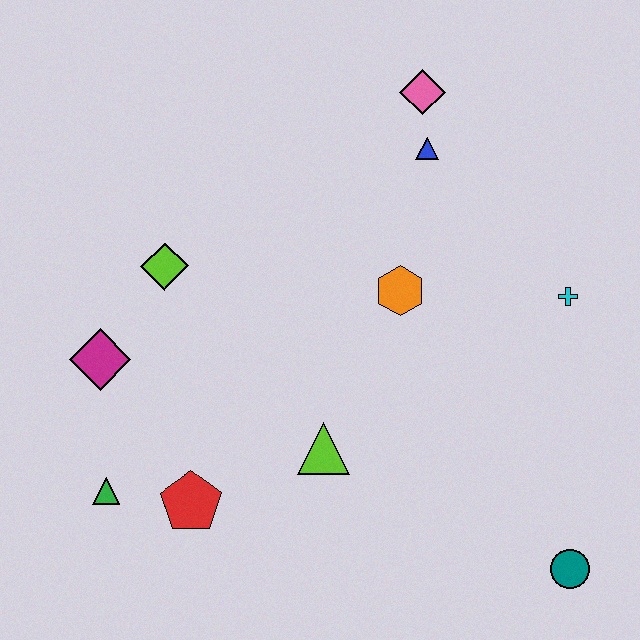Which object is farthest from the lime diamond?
The teal circle is farthest from the lime diamond.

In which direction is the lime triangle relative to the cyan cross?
The lime triangle is to the left of the cyan cross.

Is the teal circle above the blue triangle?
No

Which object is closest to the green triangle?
The red pentagon is closest to the green triangle.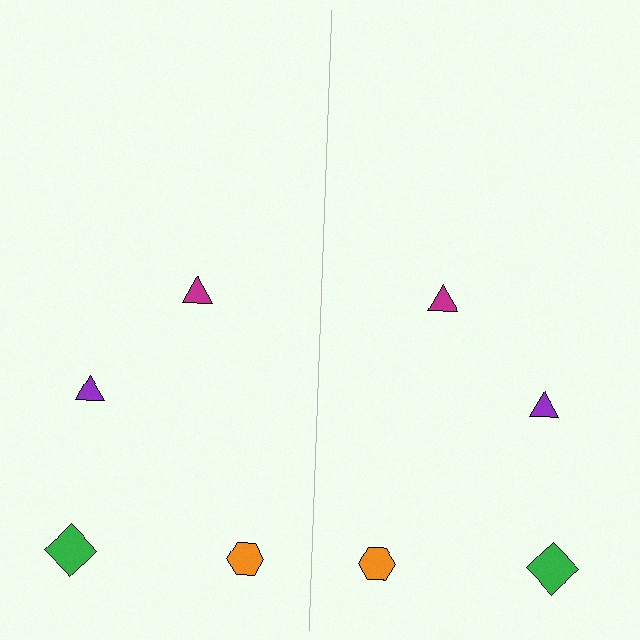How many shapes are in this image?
There are 8 shapes in this image.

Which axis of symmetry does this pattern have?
The pattern has a vertical axis of symmetry running through the center of the image.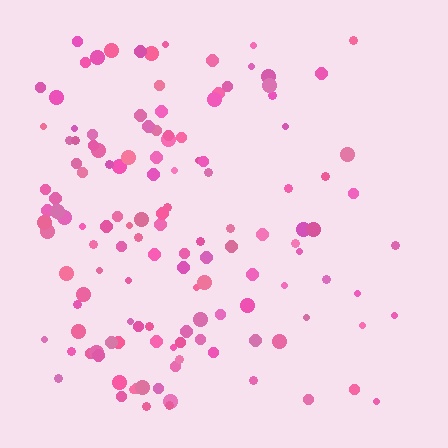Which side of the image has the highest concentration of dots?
The left.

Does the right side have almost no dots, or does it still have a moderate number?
Still a moderate number, just noticeably fewer than the left.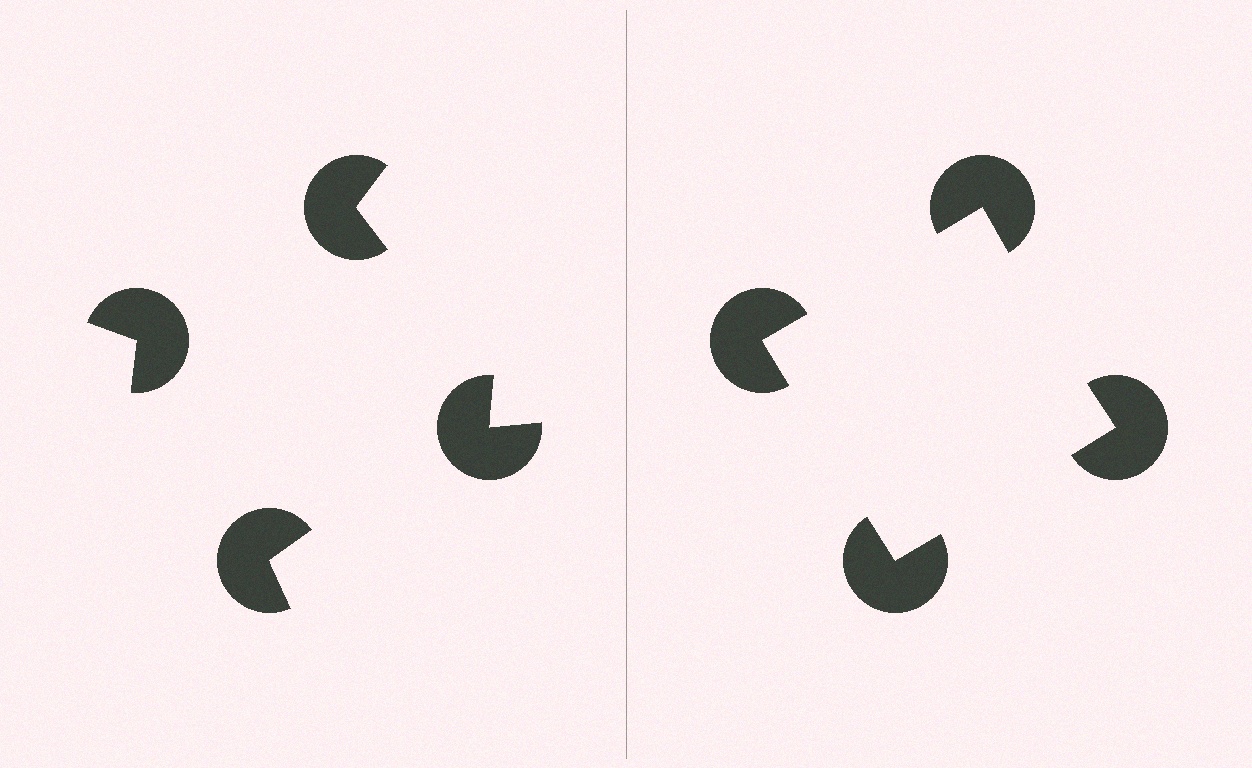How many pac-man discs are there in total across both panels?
8 — 4 on each side.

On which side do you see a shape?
An illusory square appears on the right side. On the left side the wedge cuts are rotated, so no coherent shape forms.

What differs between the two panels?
The pac-man discs are positioned identically on both sides; only the wedge orientations differ. On the right they align to a square; on the left they are misaligned.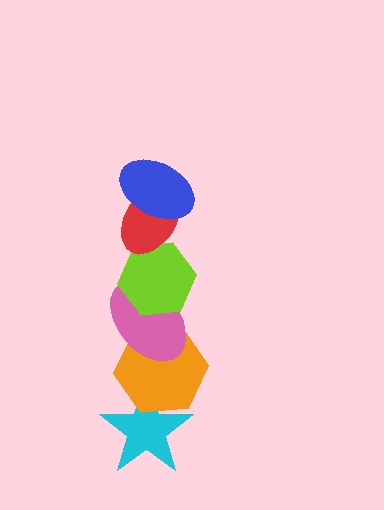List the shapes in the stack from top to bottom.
From top to bottom: the blue ellipse, the red ellipse, the lime hexagon, the pink ellipse, the orange hexagon, the cyan star.